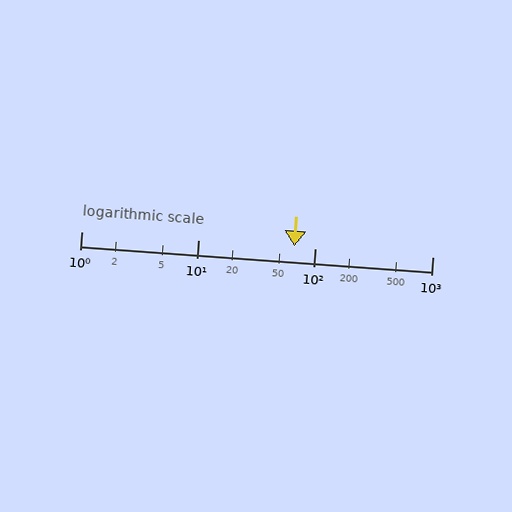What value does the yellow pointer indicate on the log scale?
The pointer indicates approximately 66.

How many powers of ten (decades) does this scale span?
The scale spans 3 decades, from 1 to 1000.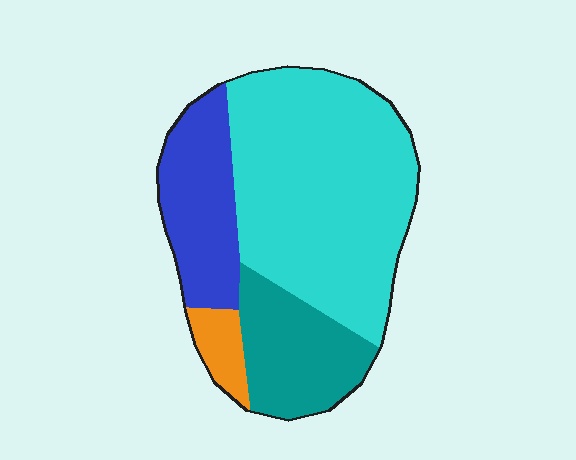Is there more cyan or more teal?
Cyan.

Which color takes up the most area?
Cyan, at roughly 55%.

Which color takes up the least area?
Orange, at roughly 5%.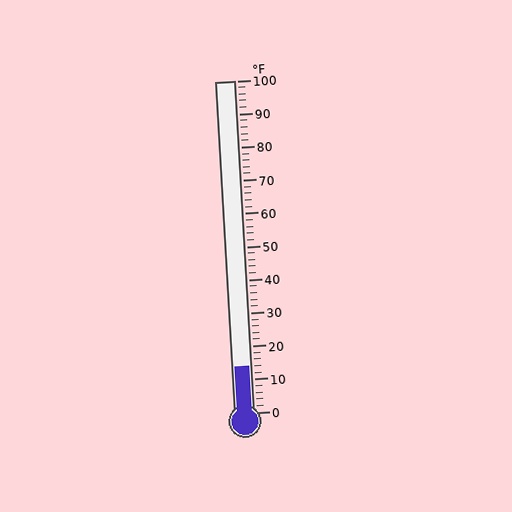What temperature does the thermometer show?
The thermometer shows approximately 14°F.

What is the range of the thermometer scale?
The thermometer scale ranges from 0°F to 100°F.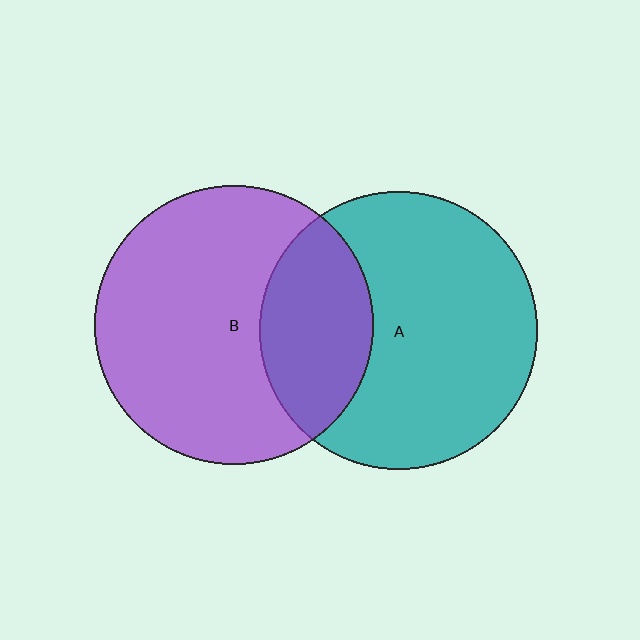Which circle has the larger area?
Circle B (purple).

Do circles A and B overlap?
Yes.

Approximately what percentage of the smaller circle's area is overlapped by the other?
Approximately 30%.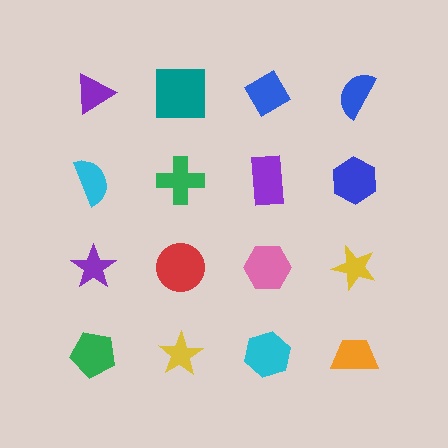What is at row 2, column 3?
A purple rectangle.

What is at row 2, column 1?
A cyan semicircle.